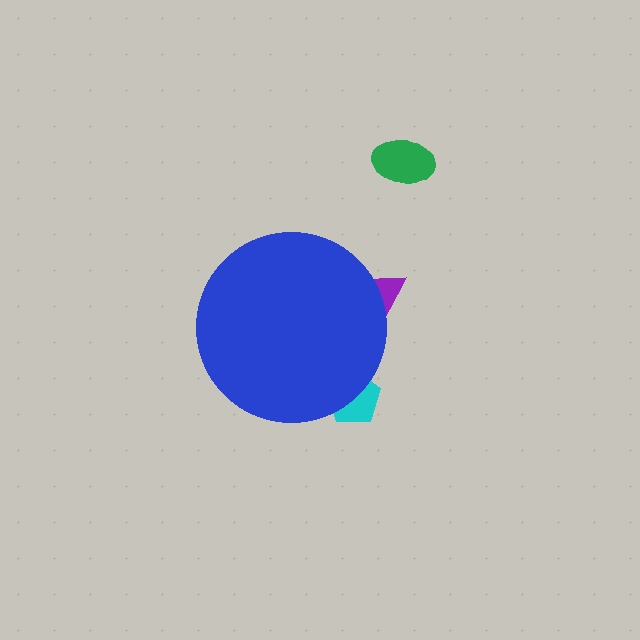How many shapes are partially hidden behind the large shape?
2 shapes are partially hidden.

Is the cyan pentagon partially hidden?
Yes, the cyan pentagon is partially hidden behind the blue circle.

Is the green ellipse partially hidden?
No, the green ellipse is fully visible.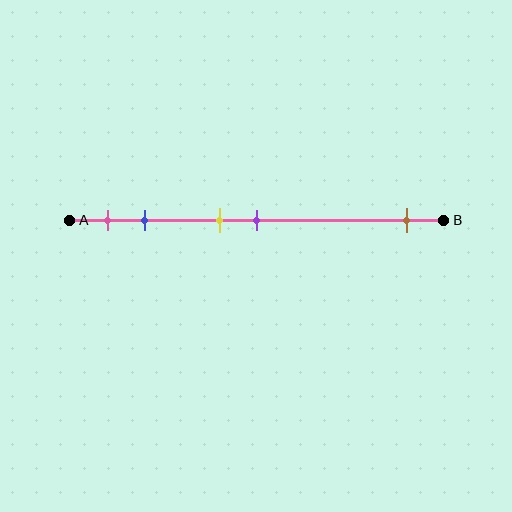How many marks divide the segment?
There are 5 marks dividing the segment.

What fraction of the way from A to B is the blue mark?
The blue mark is approximately 20% (0.2) of the way from A to B.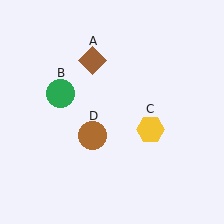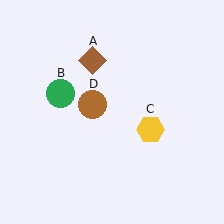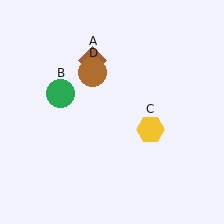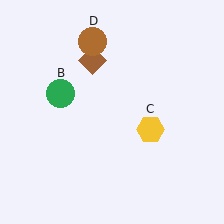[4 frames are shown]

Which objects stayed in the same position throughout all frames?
Brown diamond (object A) and green circle (object B) and yellow hexagon (object C) remained stationary.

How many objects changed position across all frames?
1 object changed position: brown circle (object D).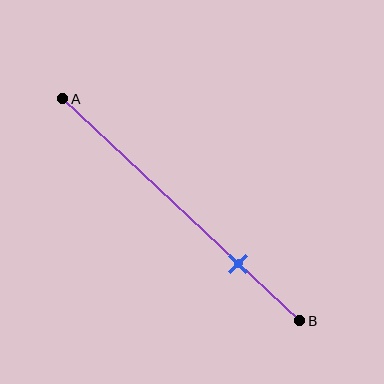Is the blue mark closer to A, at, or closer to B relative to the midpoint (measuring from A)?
The blue mark is closer to point B than the midpoint of segment AB.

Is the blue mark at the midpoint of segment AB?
No, the mark is at about 75% from A, not at the 50% midpoint.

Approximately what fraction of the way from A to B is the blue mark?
The blue mark is approximately 75% of the way from A to B.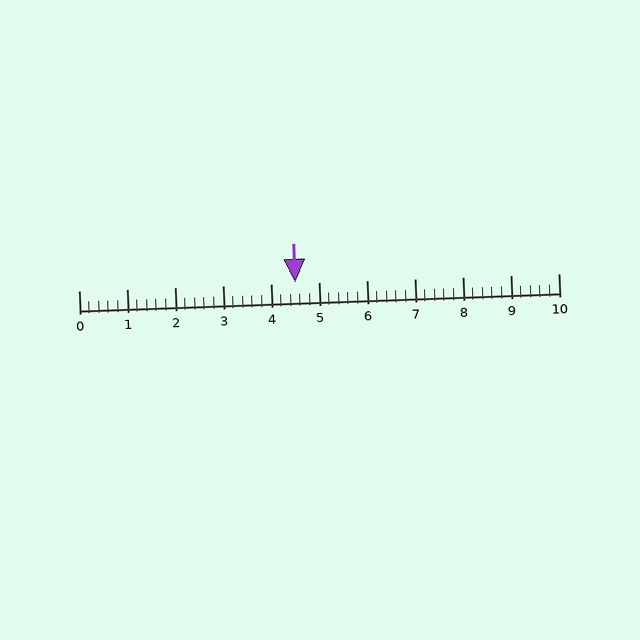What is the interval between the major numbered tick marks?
The major tick marks are spaced 1 units apart.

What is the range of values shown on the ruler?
The ruler shows values from 0 to 10.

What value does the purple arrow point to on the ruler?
The purple arrow points to approximately 4.5.